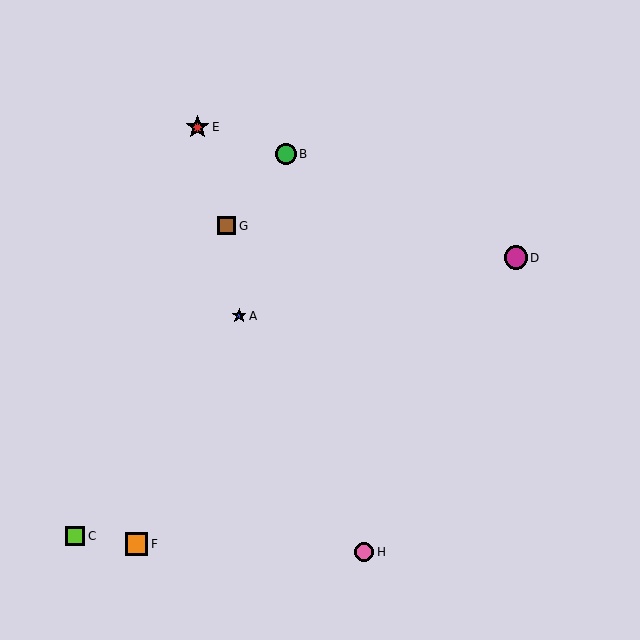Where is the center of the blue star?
The center of the blue star is at (239, 316).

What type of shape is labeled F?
Shape F is an orange square.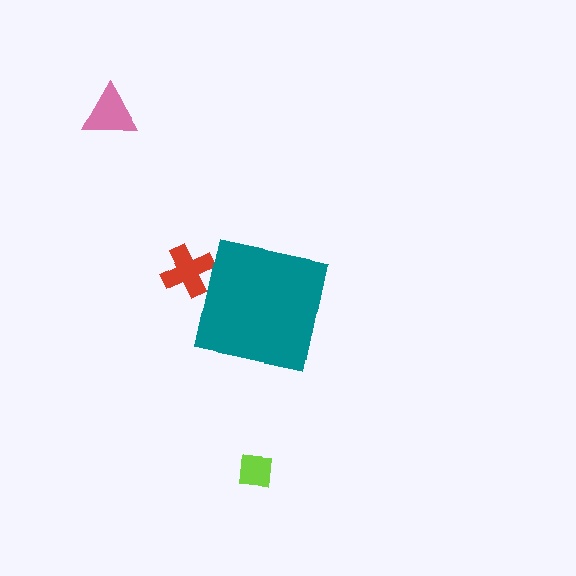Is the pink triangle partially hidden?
No, the pink triangle is fully visible.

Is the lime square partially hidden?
No, the lime square is fully visible.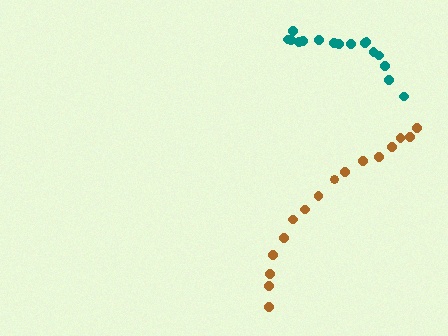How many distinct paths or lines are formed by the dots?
There are 2 distinct paths.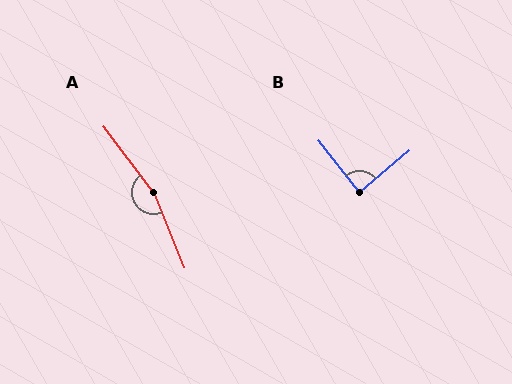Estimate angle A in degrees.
Approximately 165 degrees.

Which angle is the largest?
A, at approximately 165 degrees.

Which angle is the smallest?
B, at approximately 88 degrees.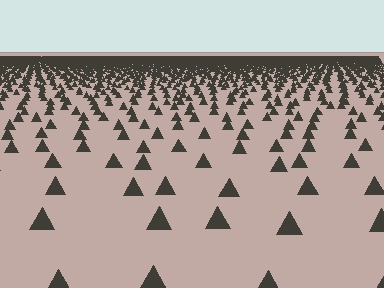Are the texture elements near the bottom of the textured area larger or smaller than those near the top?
Larger. Near the bottom, elements are closer to the viewer and appear at a bigger on-screen size.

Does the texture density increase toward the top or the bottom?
Density increases toward the top.